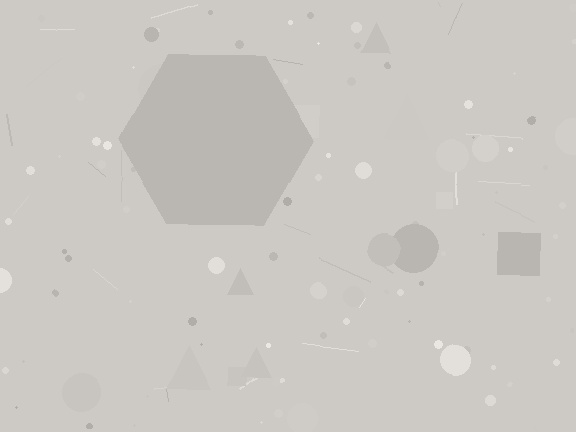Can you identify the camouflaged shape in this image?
The camouflaged shape is a hexagon.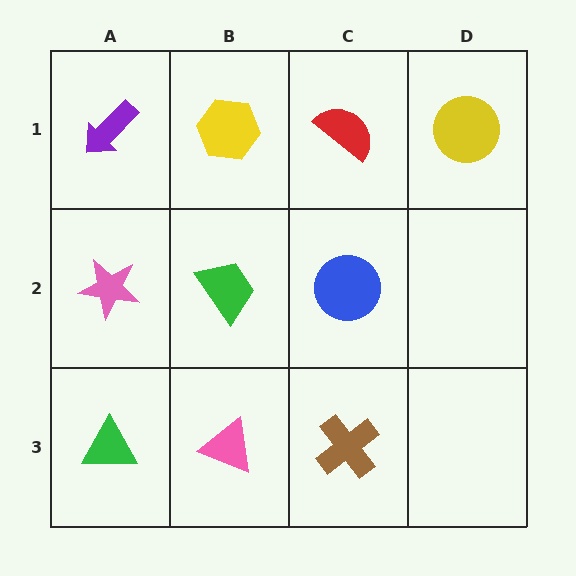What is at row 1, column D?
A yellow circle.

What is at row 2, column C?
A blue circle.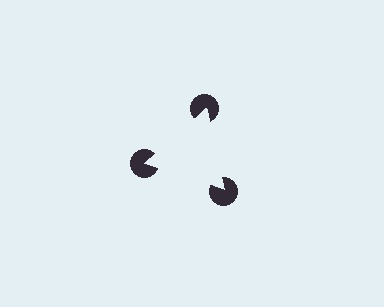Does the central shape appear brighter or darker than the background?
It typically appears slightly brighter than the background, even though no actual brightness change is drawn.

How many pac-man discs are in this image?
There are 3 — one at each vertex of the illusory triangle.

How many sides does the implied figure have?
3 sides.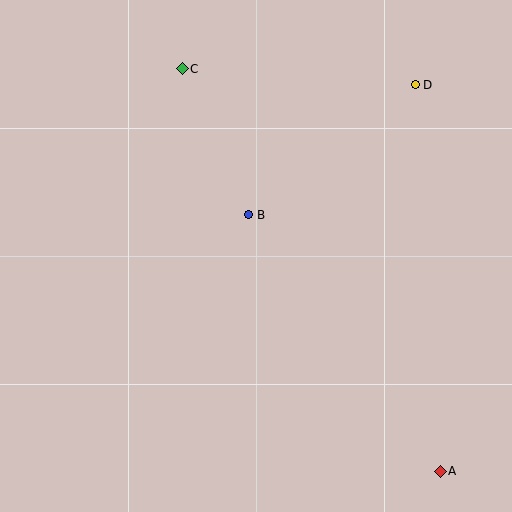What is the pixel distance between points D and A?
The distance between D and A is 387 pixels.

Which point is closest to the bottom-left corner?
Point B is closest to the bottom-left corner.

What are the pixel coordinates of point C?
Point C is at (182, 69).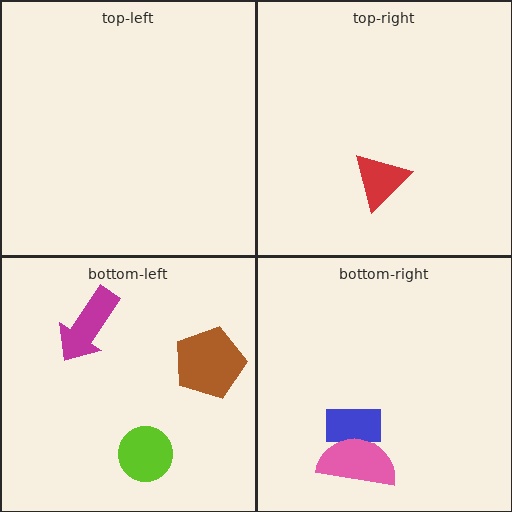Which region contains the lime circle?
The bottom-left region.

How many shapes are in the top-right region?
1.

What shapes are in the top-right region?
The red triangle.